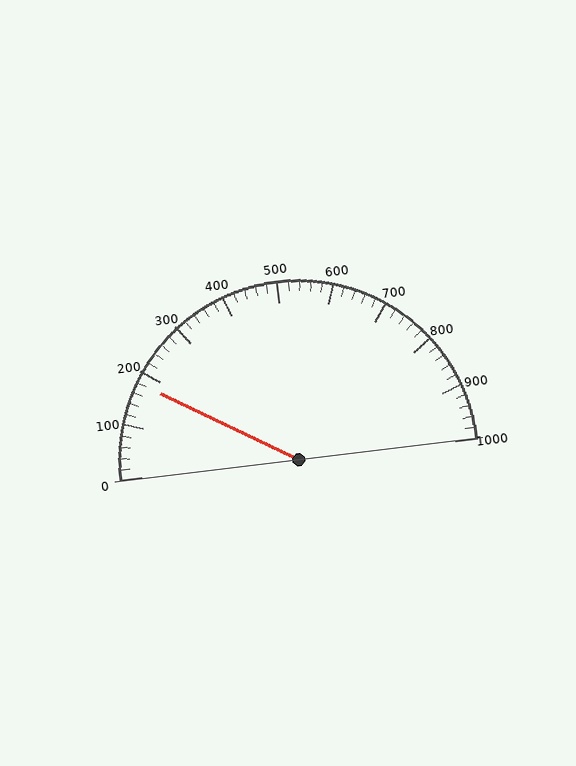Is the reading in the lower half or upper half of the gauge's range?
The reading is in the lower half of the range (0 to 1000).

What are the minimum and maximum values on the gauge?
The gauge ranges from 0 to 1000.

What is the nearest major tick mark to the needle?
The nearest major tick mark is 200.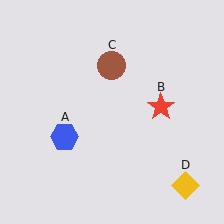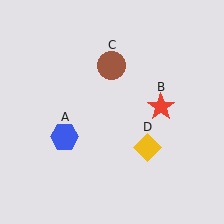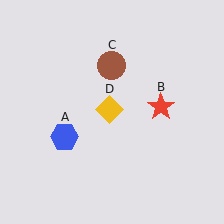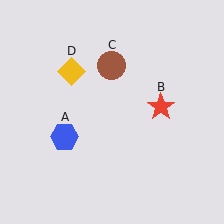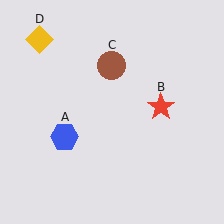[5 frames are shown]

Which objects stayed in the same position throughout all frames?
Blue hexagon (object A) and red star (object B) and brown circle (object C) remained stationary.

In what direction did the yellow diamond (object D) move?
The yellow diamond (object D) moved up and to the left.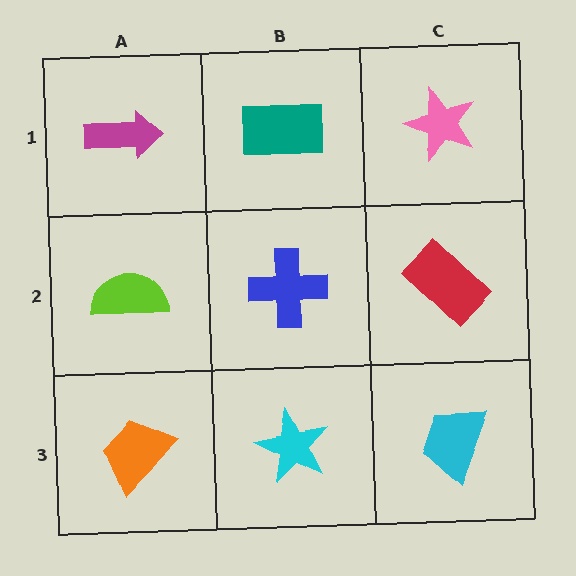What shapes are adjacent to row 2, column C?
A pink star (row 1, column C), a cyan trapezoid (row 3, column C), a blue cross (row 2, column B).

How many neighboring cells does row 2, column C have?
3.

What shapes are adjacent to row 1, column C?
A red rectangle (row 2, column C), a teal rectangle (row 1, column B).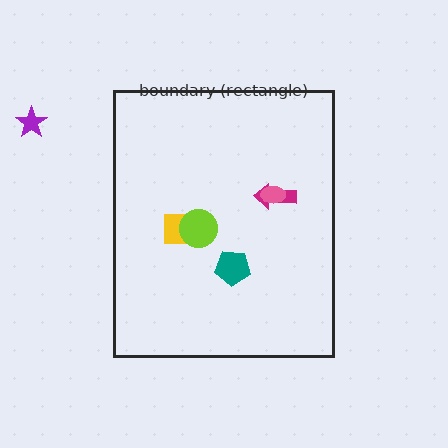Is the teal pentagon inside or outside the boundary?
Inside.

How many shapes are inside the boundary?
5 inside, 1 outside.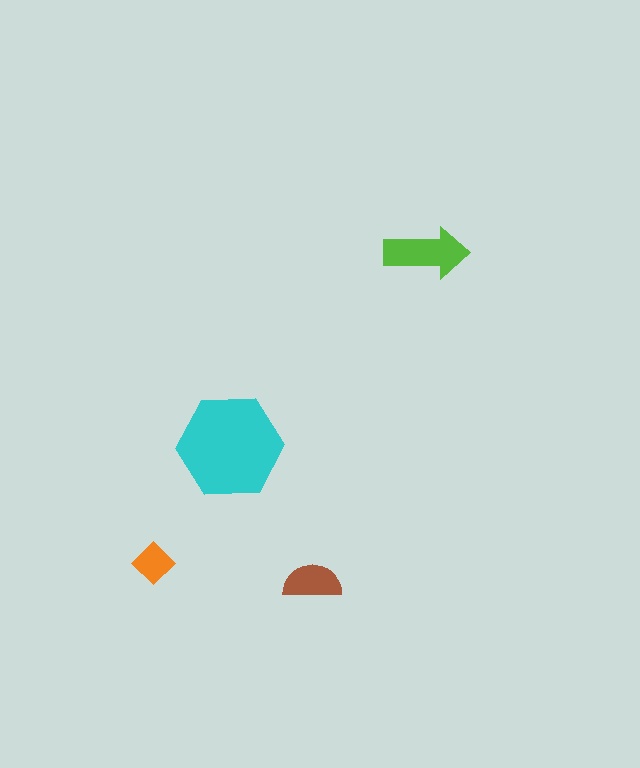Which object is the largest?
The cyan hexagon.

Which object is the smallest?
The orange diamond.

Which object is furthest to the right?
The lime arrow is rightmost.